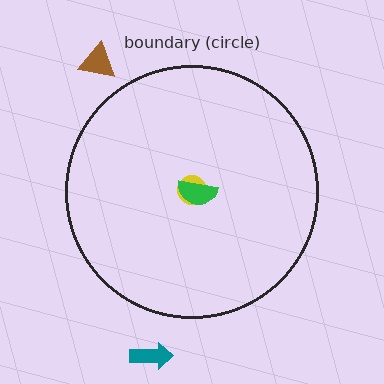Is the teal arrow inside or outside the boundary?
Outside.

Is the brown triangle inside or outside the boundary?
Outside.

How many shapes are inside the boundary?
2 inside, 2 outside.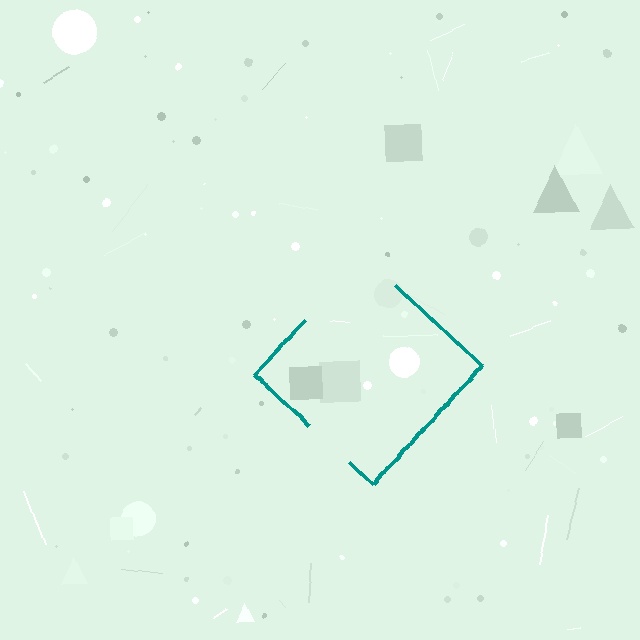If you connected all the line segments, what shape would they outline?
They would outline a diamond.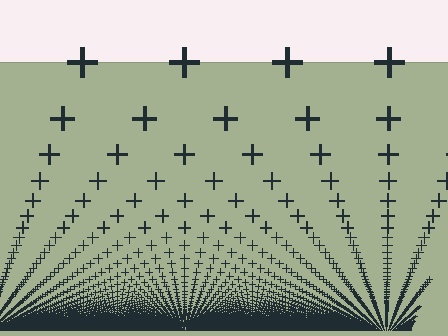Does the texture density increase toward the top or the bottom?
Density increases toward the bottom.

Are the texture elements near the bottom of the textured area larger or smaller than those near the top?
Smaller. The gradient is inverted — elements near the bottom are smaller and denser.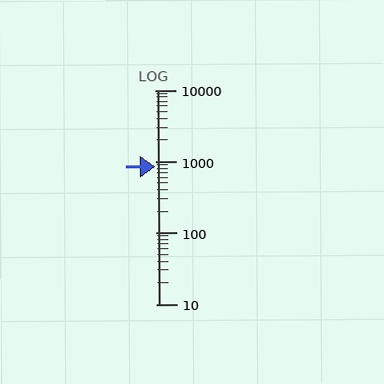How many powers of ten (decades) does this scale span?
The scale spans 3 decades, from 10 to 10000.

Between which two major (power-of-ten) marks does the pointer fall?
The pointer is between 100 and 1000.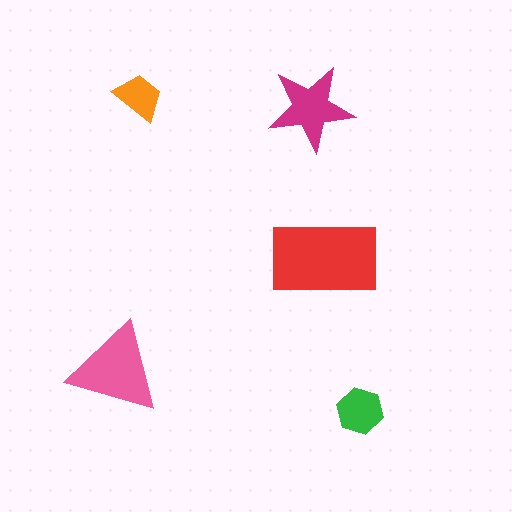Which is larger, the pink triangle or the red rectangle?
The red rectangle.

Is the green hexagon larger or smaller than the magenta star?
Smaller.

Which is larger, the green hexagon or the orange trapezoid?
The green hexagon.